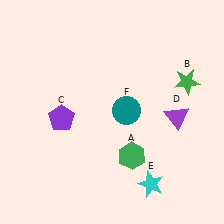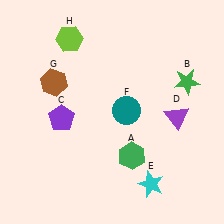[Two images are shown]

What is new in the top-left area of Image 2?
A brown hexagon (G) was added in the top-left area of Image 2.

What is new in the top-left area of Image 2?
A lime hexagon (H) was added in the top-left area of Image 2.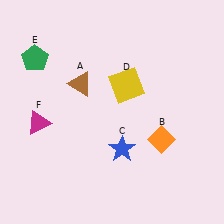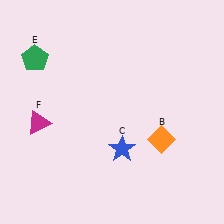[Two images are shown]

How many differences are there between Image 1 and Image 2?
There are 2 differences between the two images.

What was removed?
The brown triangle (A), the yellow square (D) were removed in Image 2.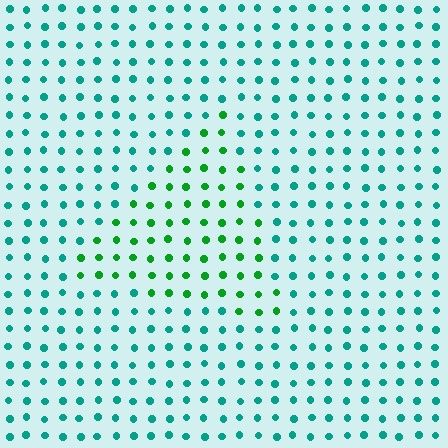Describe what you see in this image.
The image is filled with small teal elements in a uniform arrangement. A triangle-shaped region is visible where the elements are tinted to a slightly different hue, forming a subtle color boundary.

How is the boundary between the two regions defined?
The boundary is defined purely by a slight shift in hue (about 43 degrees). Spacing, size, and orientation are identical on both sides.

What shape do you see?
I see a triangle.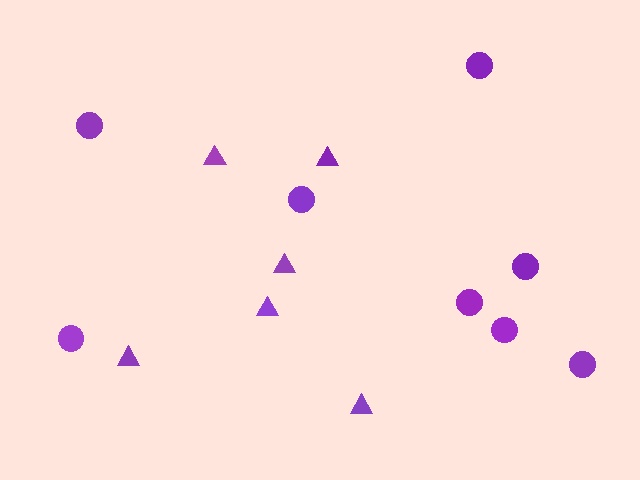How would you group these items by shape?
There are 2 groups: one group of triangles (6) and one group of circles (8).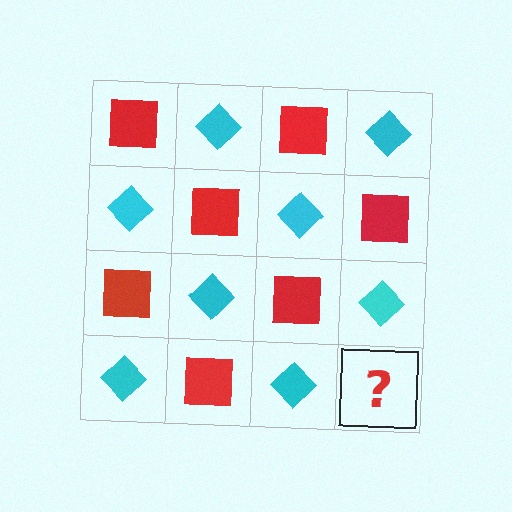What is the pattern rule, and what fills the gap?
The rule is that it alternates red square and cyan diamond in a checkerboard pattern. The gap should be filled with a red square.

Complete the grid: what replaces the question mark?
The question mark should be replaced with a red square.